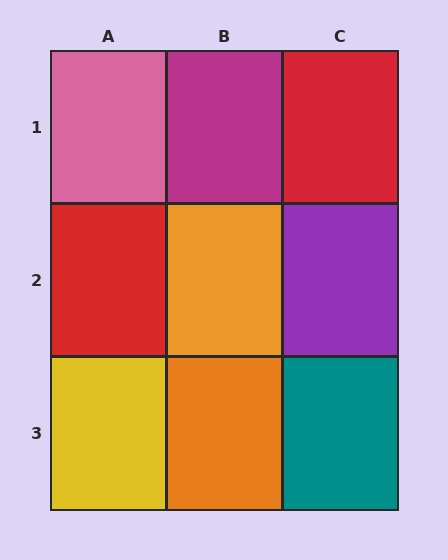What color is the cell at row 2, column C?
Purple.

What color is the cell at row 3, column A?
Yellow.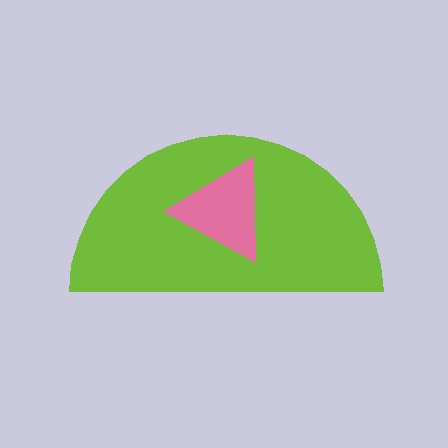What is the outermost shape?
The lime semicircle.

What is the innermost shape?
The pink triangle.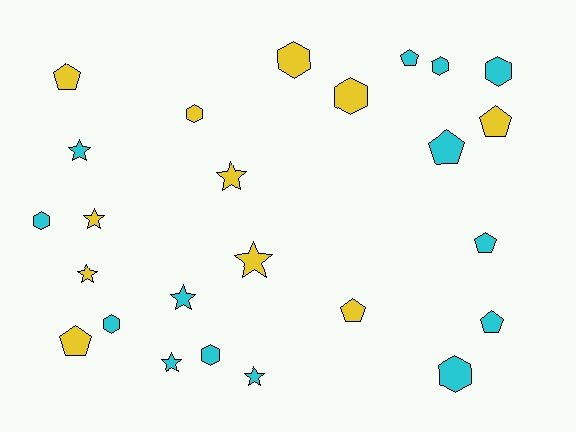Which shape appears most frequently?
Hexagon, with 9 objects.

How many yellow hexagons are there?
There are 3 yellow hexagons.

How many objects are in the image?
There are 25 objects.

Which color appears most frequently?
Cyan, with 14 objects.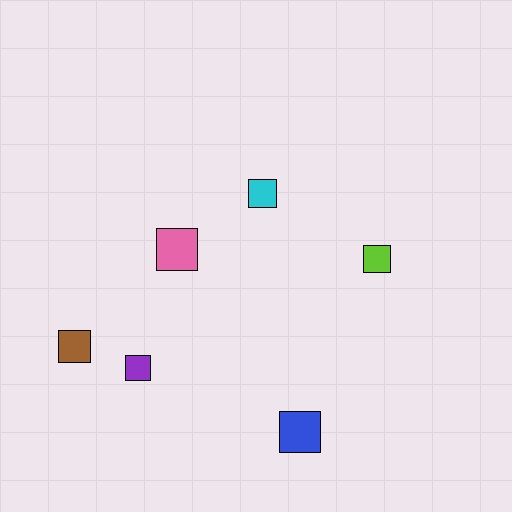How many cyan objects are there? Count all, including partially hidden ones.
There is 1 cyan object.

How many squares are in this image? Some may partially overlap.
There are 6 squares.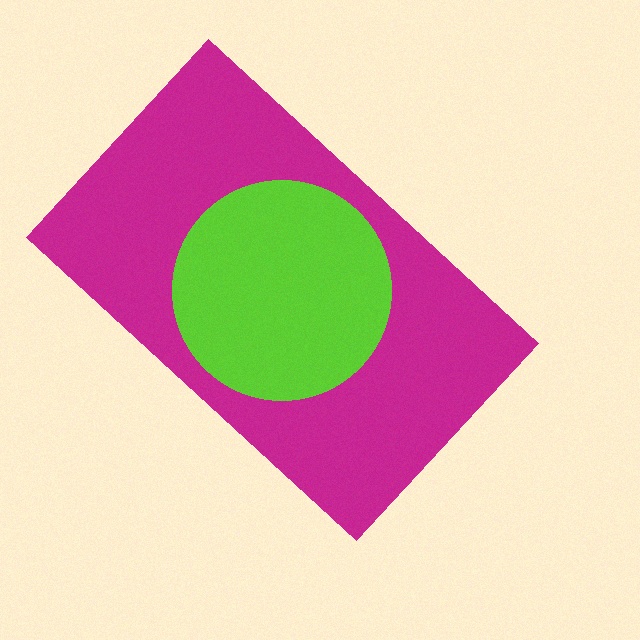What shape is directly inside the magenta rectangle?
The lime circle.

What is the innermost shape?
The lime circle.